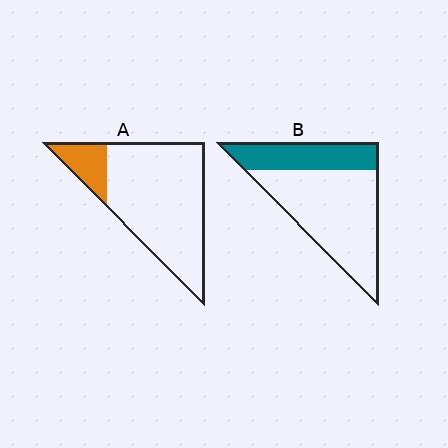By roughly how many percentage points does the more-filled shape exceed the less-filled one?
By roughly 15 percentage points (B over A).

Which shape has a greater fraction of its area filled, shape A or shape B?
Shape B.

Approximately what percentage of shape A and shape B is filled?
A is approximately 15% and B is approximately 30%.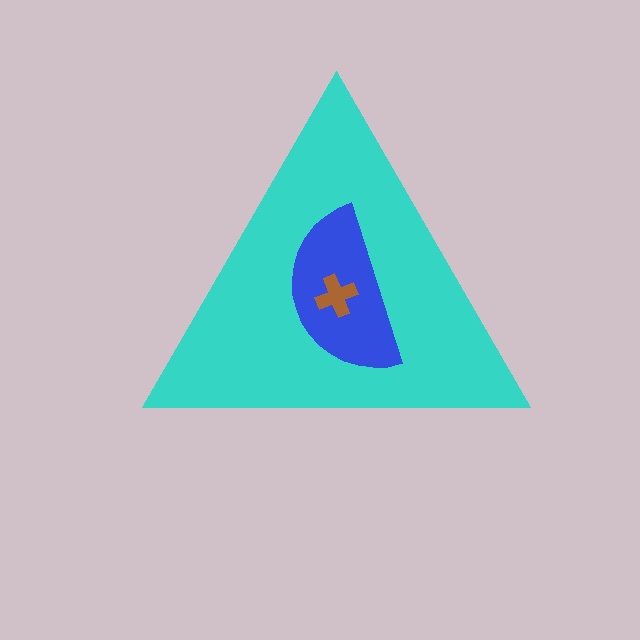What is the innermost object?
The brown cross.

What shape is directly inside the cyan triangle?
The blue semicircle.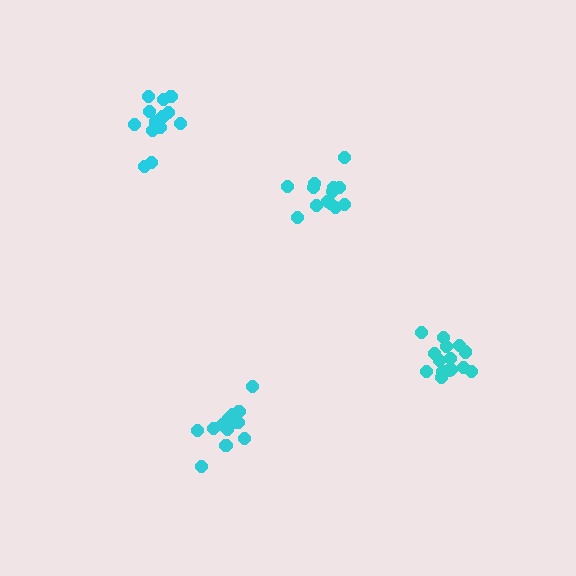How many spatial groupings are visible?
There are 4 spatial groupings.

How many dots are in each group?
Group 1: 14 dots, Group 2: 13 dots, Group 3: 14 dots, Group 4: 15 dots (56 total).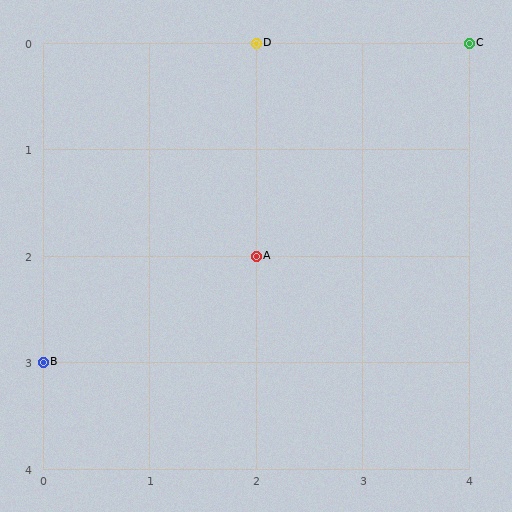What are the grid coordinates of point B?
Point B is at grid coordinates (0, 3).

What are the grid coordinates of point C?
Point C is at grid coordinates (4, 0).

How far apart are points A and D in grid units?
Points A and D are 2 rows apart.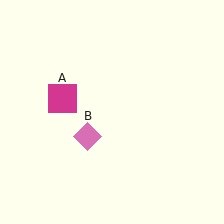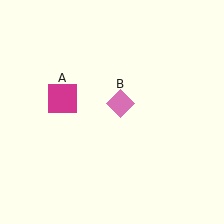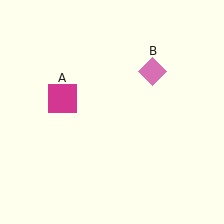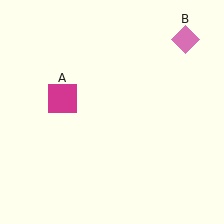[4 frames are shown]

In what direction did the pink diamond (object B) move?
The pink diamond (object B) moved up and to the right.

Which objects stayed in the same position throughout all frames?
Magenta square (object A) remained stationary.